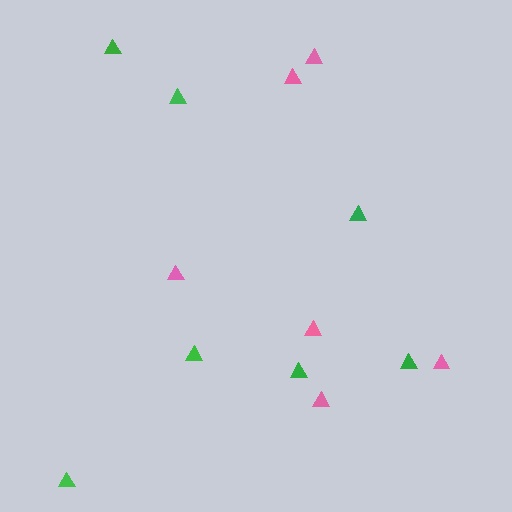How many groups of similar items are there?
There are 2 groups: one group of pink triangles (6) and one group of green triangles (7).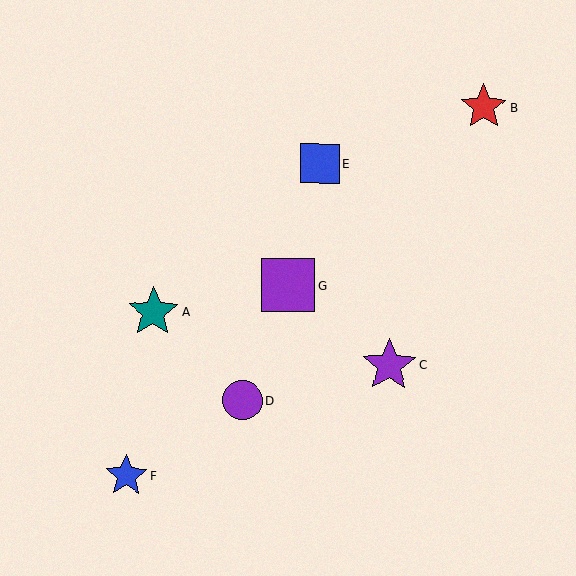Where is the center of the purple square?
The center of the purple square is at (288, 285).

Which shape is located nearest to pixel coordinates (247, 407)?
The purple circle (labeled D) at (242, 400) is nearest to that location.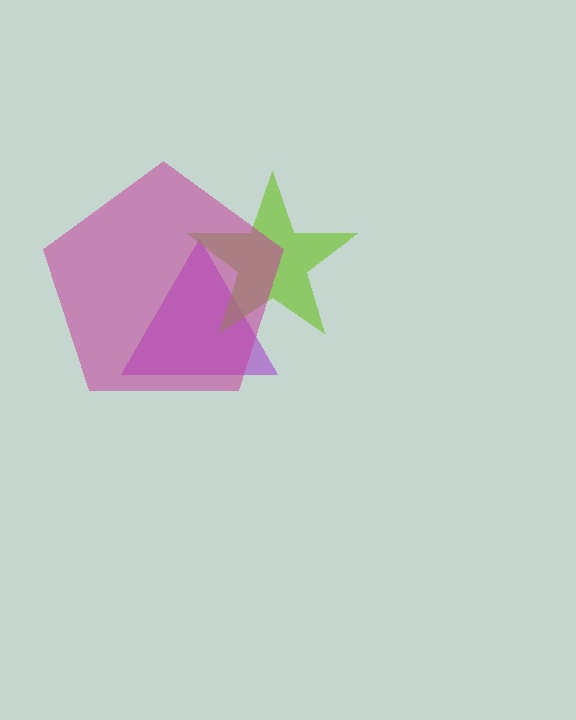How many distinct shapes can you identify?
There are 3 distinct shapes: a purple triangle, a lime star, a magenta pentagon.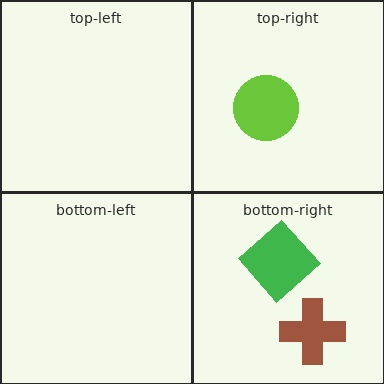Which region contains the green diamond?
The bottom-right region.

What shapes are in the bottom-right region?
The brown cross, the green diamond.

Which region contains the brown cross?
The bottom-right region.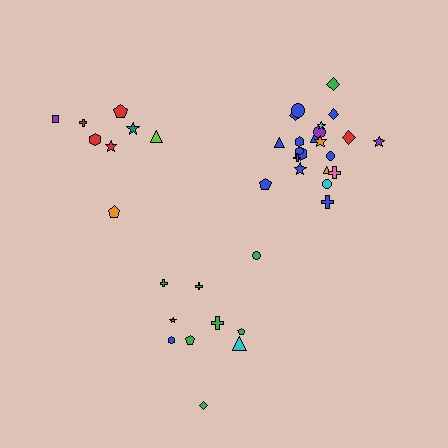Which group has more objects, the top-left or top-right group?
The top-right group.